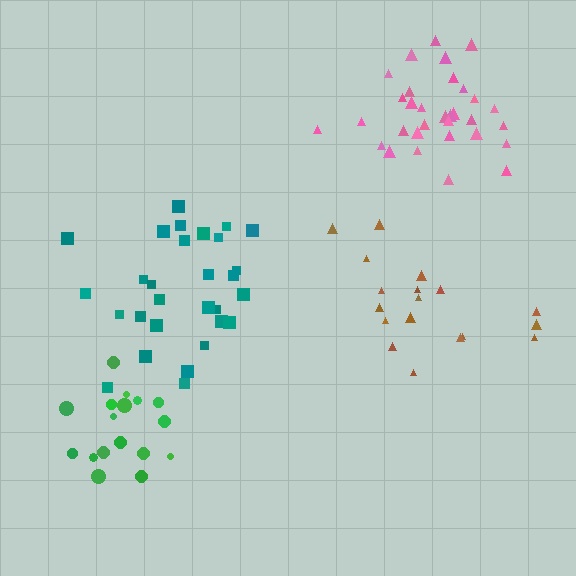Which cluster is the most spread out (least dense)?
Brown.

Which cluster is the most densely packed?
Pink.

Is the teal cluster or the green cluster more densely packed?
Green.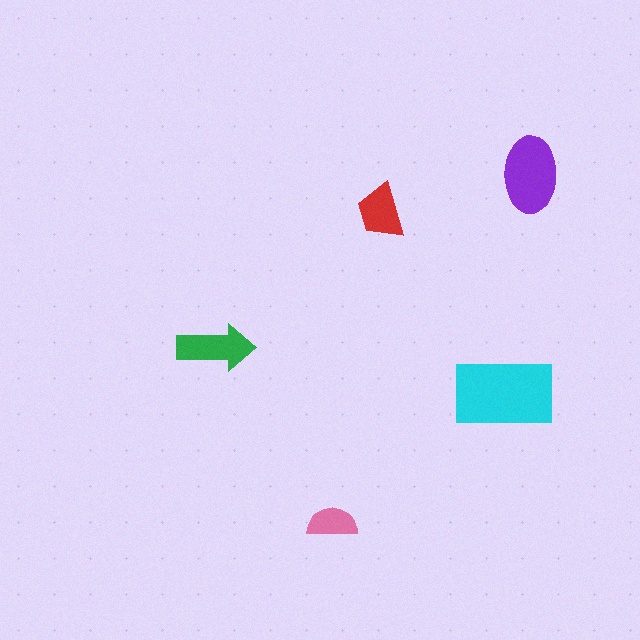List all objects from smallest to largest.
The pink semicircle, the red trapezoid, the green arrow, the purple ellipse, the cyan rectangle.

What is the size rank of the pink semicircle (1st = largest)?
5th.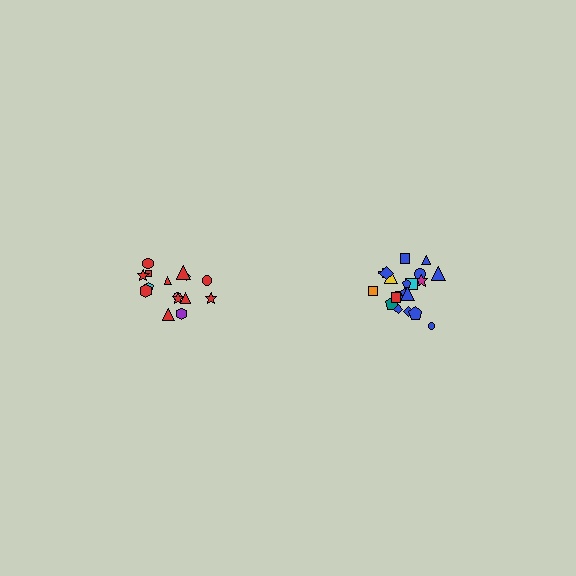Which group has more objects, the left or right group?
The right group.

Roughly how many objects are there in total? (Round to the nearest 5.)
Roughly 35 objects in total.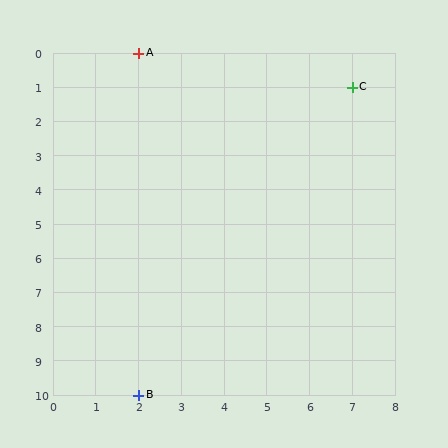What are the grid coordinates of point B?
Point B is at grid coordinates (2, 10).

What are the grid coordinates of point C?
Point C is at grid coordinates (7, 1).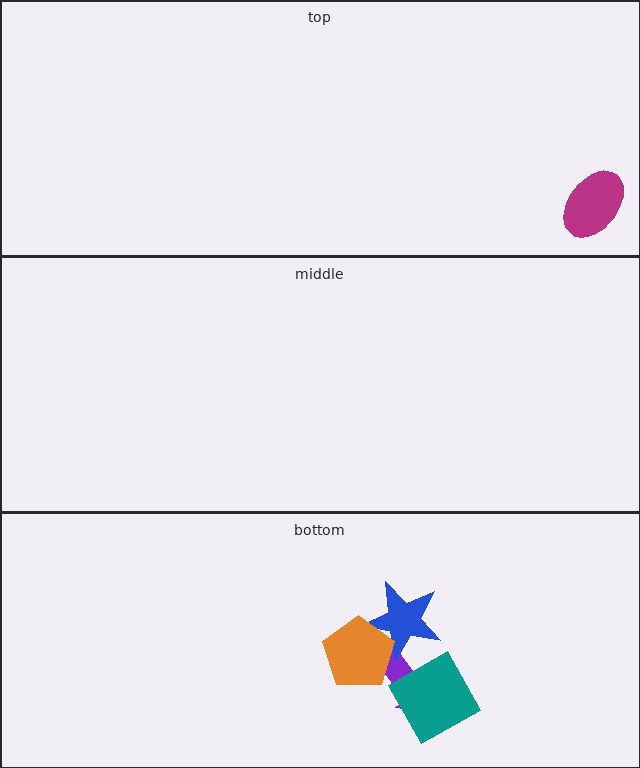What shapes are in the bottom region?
The purple arrow, the teal square, the blue star, the orange pentagon.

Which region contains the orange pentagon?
The bottom region.